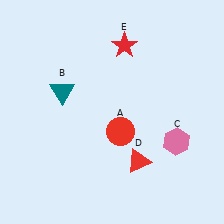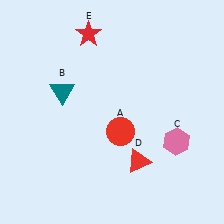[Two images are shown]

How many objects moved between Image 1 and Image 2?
1 object moved between the two images.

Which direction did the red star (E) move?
The red star (E) moved left.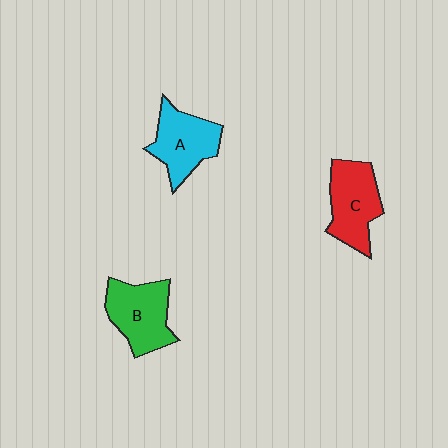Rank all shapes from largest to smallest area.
From largest to smallest: B (green), C (red), A (cyan).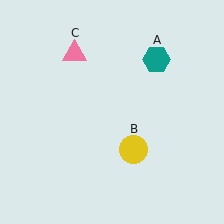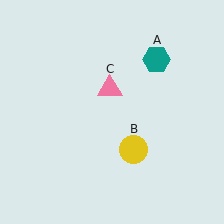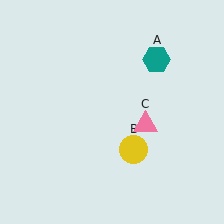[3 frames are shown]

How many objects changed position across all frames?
1 object changed position: pink triangle (object C).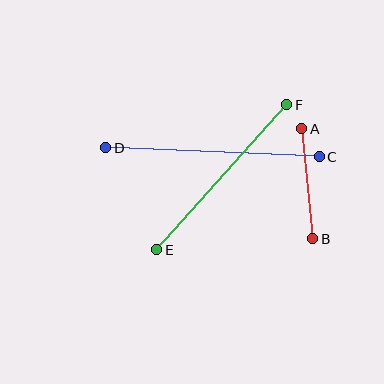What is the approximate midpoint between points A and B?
The midpoint is at approximately (307, 184) pixels.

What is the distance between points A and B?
The distance is approximately 110 pixels.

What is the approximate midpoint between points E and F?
The midpoint is at approximately (222, 177) pixels.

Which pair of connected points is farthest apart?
Points C and D are farthest apart.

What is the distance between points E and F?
The distance is approximately 195 pixels.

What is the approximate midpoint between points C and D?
The midpoint is at approximately (212, 152) pixels.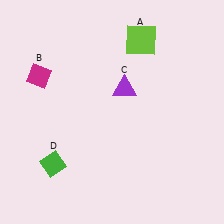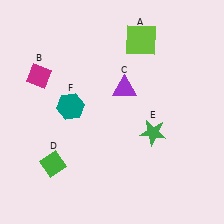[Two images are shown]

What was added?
A green star (E), a teal hexagon (F) were added in Image 2.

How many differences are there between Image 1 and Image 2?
There are 2 differences between the two images.